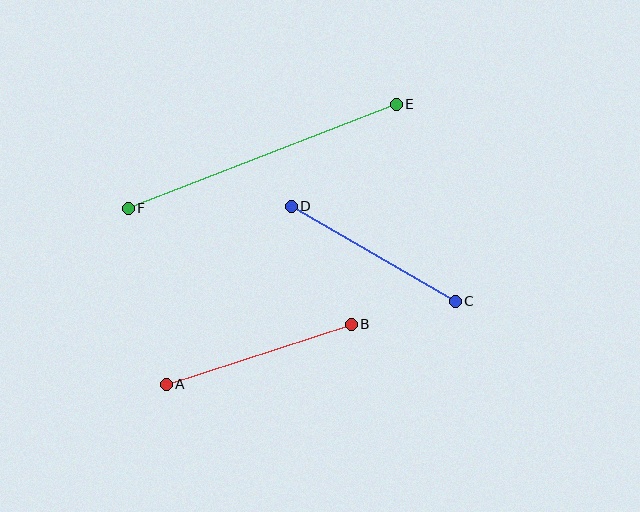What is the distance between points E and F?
The distance is approximately 288 pixels.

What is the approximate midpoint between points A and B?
The midpoint is at approximately (259, 354) pixels.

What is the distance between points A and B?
The distance is approximately 194 pixels.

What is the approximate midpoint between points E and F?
The midpoint is at approximately (262, 156) pixels.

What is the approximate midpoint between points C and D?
The midpoint is at approximately (373, 254) pixels.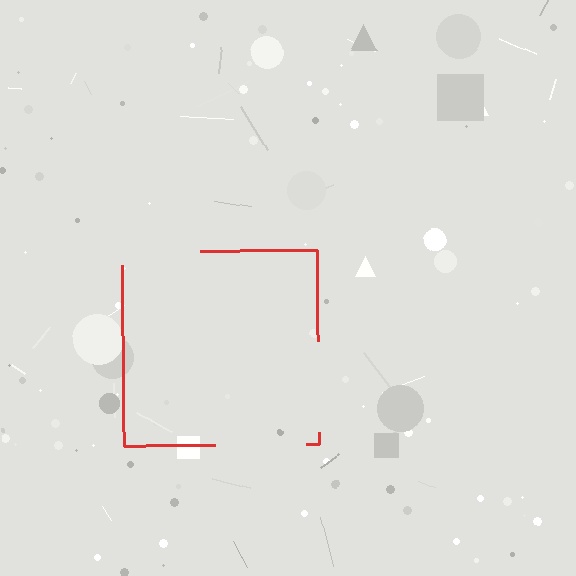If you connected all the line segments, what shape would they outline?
They would outline a square.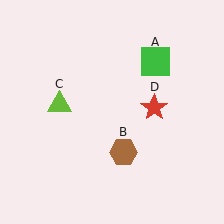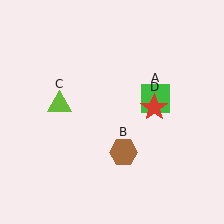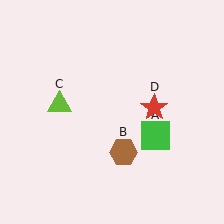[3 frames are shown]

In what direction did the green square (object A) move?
The green square (object A) moved down.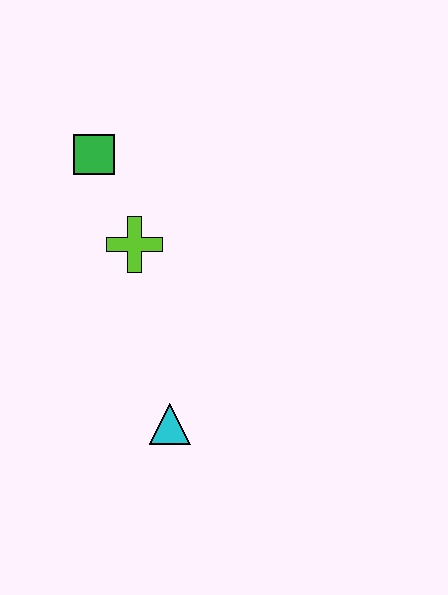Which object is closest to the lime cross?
The green square is closest to the lime cross.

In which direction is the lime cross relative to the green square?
The lime cross is below the green square.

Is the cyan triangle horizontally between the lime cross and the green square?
No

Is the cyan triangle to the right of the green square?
Yes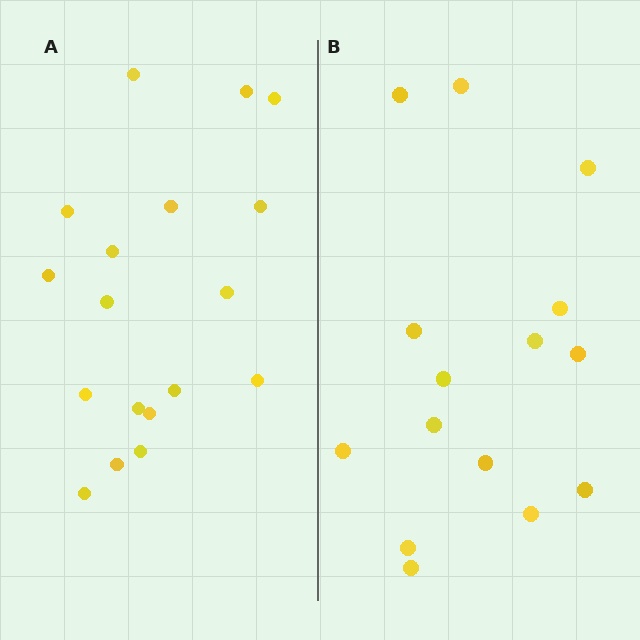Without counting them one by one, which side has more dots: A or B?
Region A (the left region) has more dots.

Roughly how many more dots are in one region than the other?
Region A has just a few more — roughly 2 or 3 more dots than region B.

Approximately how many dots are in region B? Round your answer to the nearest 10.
About 20 dots. (The exact count is 15, which rounds to 20.)